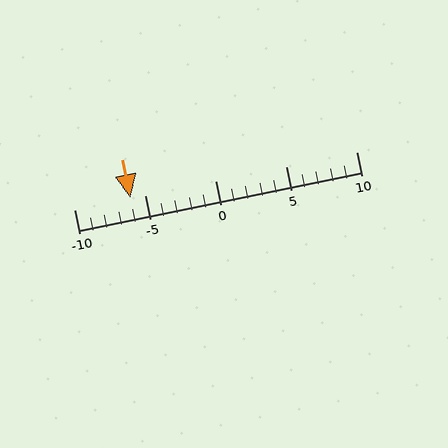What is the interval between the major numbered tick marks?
The major tick marks are spaced 5 units apart.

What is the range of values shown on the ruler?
The ruler shows values from -10 to 10.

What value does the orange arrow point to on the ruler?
The orange arrow points to approximately -6.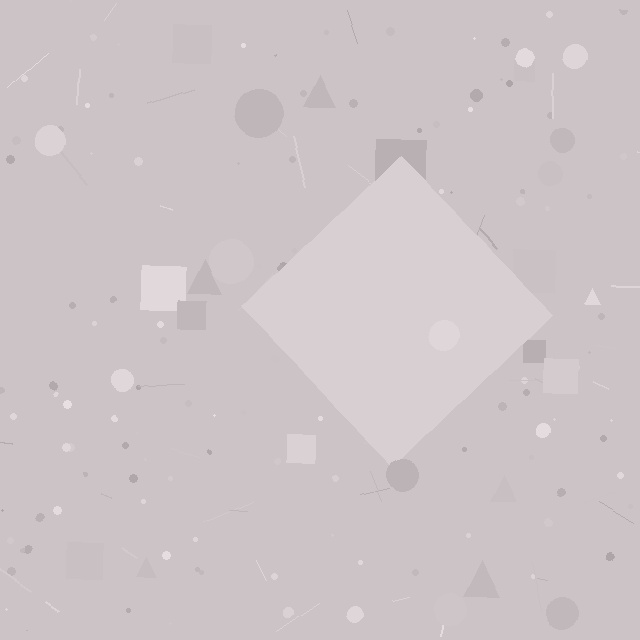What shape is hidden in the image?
A diamond is hidden in the image.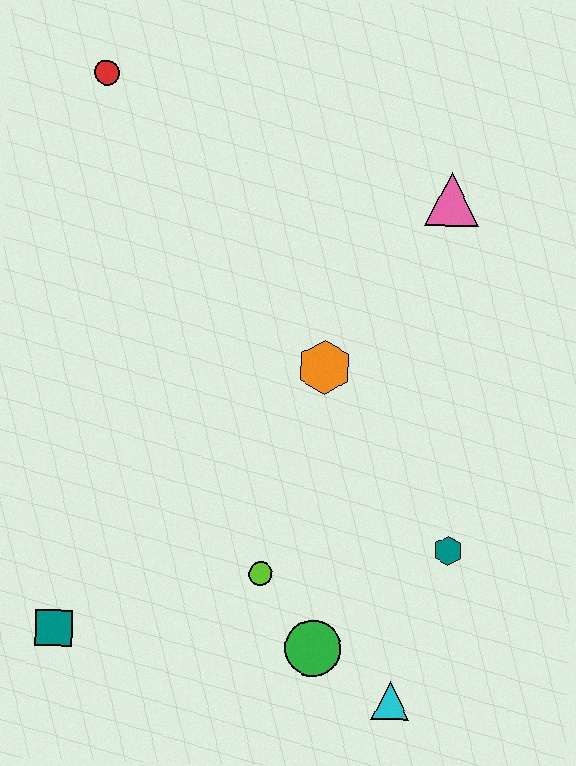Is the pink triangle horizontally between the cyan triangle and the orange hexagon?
No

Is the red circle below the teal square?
No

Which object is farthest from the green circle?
The red circle is farthest from the green circle.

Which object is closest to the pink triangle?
The orange hexagon is closest to the pink triangle.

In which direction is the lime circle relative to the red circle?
The lime circle is below the red circle.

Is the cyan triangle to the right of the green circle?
Yes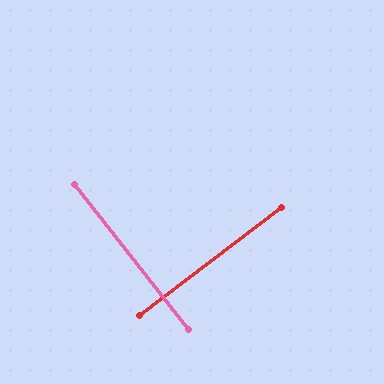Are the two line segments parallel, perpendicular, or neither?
Perpendicular — they meet at approximately 89°.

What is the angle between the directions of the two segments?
Approximately 89 degrees.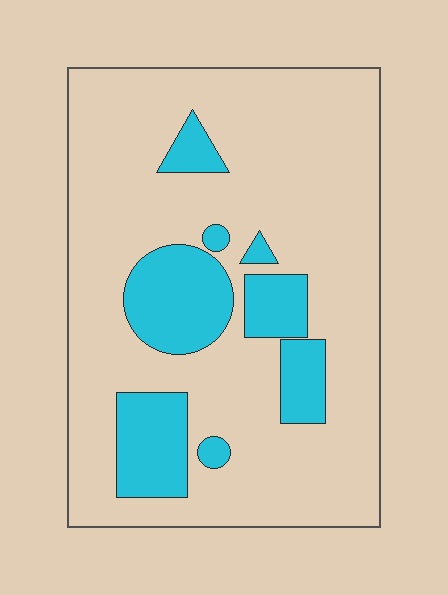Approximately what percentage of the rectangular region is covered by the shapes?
Approximately 20%.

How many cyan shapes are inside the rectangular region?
8.